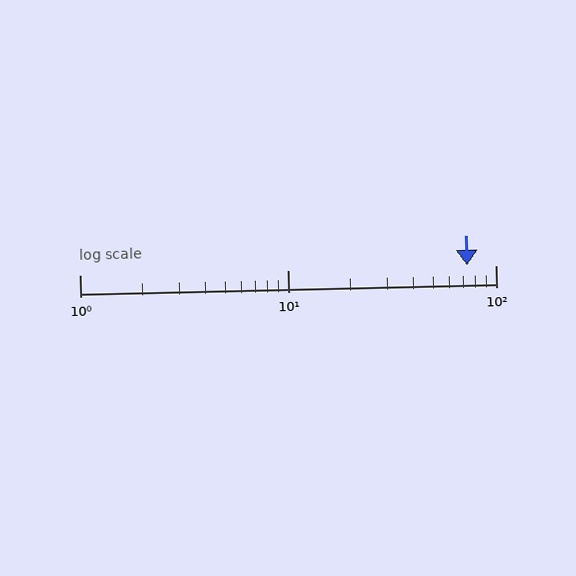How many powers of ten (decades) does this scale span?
The scale spans 2 decades, from 1 to 100.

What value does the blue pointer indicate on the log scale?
The pointer indicates approximately 73.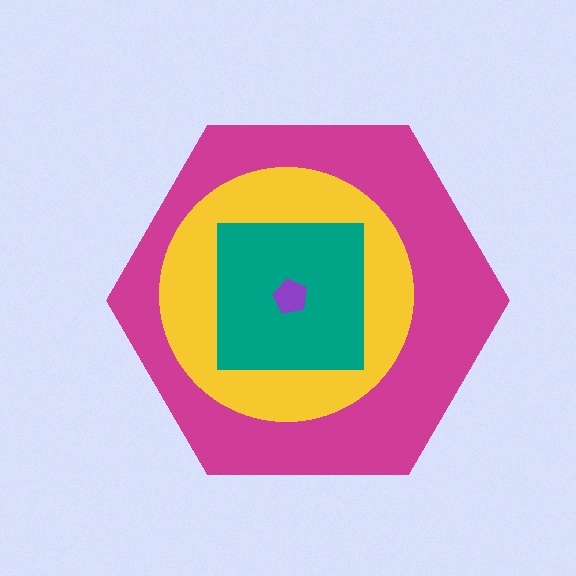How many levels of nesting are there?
4.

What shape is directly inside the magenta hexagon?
The yellow circle.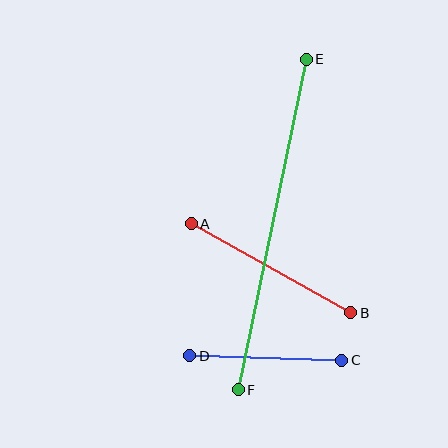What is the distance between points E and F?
The distance is approximately 337 pixels.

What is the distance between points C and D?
The distance is approximately 152 pixels.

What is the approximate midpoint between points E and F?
The midpoint is at approximately (272, 224) pixels.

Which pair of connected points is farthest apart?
Points E and F are farthest apart.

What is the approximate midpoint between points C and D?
The midpoint is at approximately (266, 358) pixels.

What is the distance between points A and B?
The distance is approximately 183 pixels.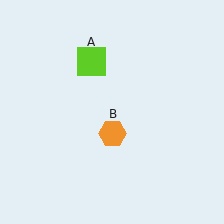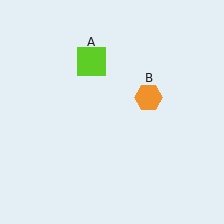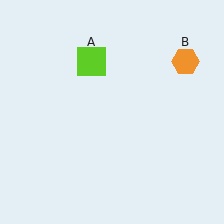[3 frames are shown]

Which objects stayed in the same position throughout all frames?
Lime square (object A) remained stationary.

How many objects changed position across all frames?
1 object changed position: orange hexagon (object B).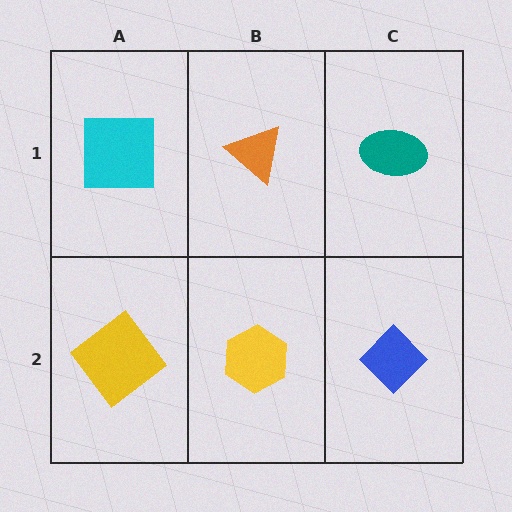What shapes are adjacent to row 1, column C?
A blue diamond (row 2, column C), an orange triangle (row 1, column B).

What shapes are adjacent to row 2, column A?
A cyan square (row 1, column A), a yellow hexagon (row 2, column B).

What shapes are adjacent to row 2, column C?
A teal ellipse (row 1, column C), a yellow hexagon (row 2, column B).